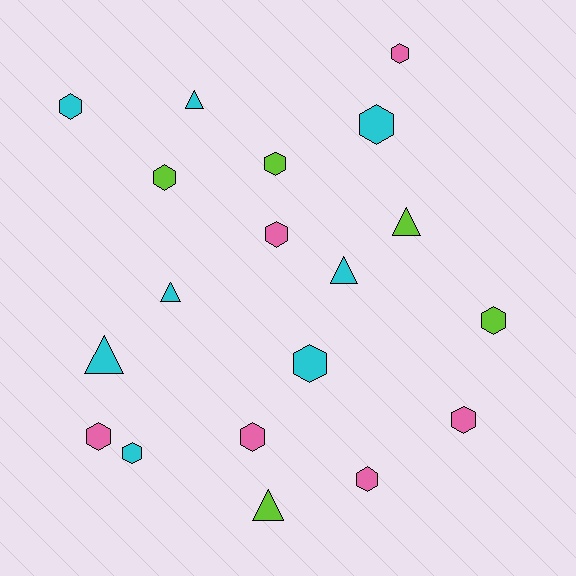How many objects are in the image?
There are 19 objects.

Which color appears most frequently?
Cyan, with 8 objects.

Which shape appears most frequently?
Hexagon, with 13 objects.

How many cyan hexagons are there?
There are 4 cyan hexagons.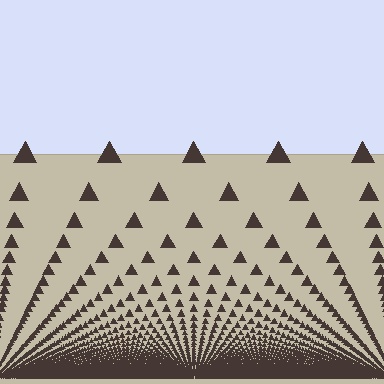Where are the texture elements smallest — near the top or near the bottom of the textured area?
Near the bottom.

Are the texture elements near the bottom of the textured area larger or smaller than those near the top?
Smaller. The gradient is inverted — elements near the bottom are smaller and denser.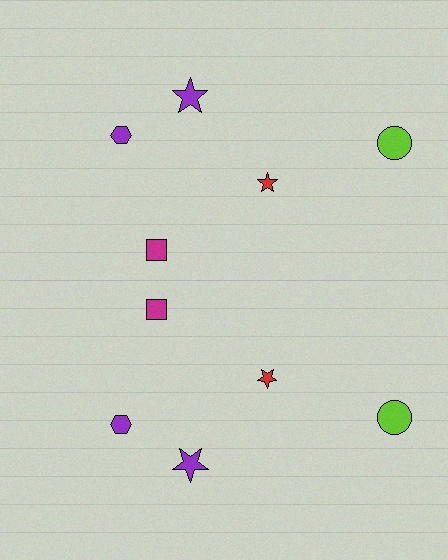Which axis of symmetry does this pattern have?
The pattern has a horizontal axis of symmetry running through the center of the image.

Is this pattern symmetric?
Yes, this pattern has bilateral (reflection) symmetry.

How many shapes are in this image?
There are 10 shapes in this image.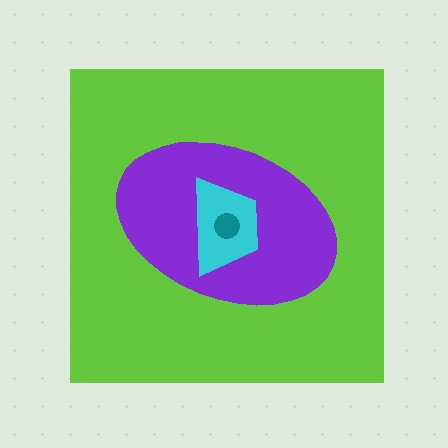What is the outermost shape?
The lime square.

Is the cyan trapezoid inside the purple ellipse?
Yes.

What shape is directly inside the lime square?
The purple ellipse.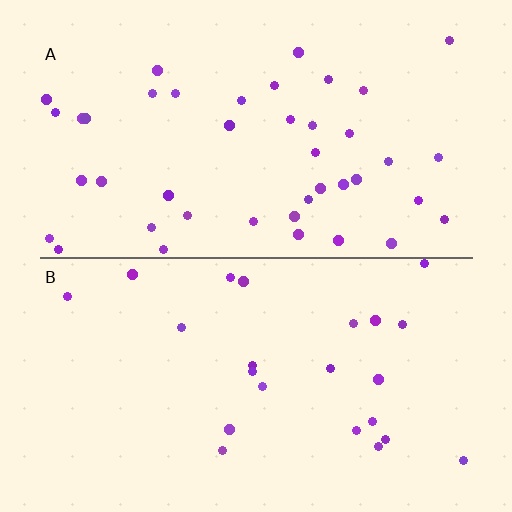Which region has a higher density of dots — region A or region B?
A (the top).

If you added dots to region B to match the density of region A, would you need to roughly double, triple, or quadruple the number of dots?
Approximately double.